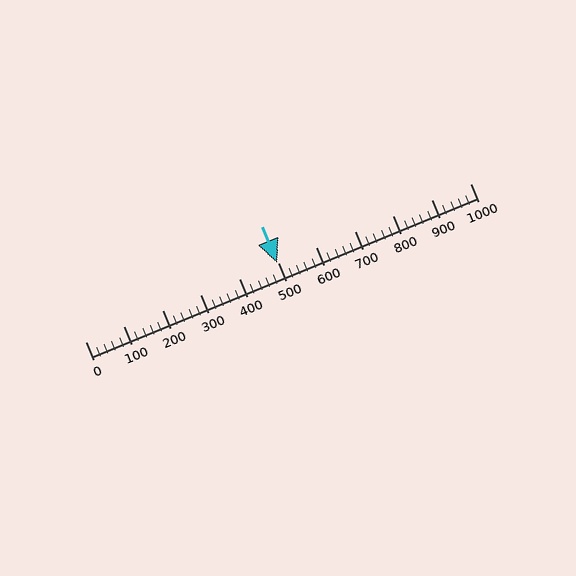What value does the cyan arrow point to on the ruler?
The cyan arrow points to approximately 499.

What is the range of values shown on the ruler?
The ruler shows values from 0 to 1000.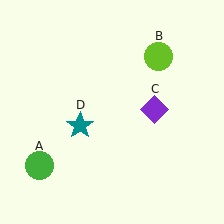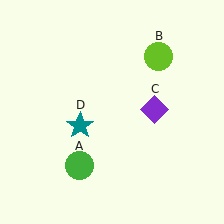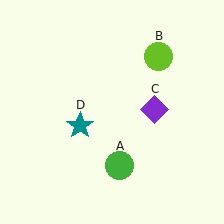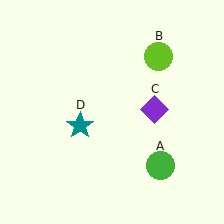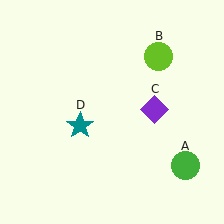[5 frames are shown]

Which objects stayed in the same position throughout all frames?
Lime circle (object B) and purple diamond (object C) and teal star (object D) remained stationary.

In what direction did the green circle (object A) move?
The green circle (object A) moved right.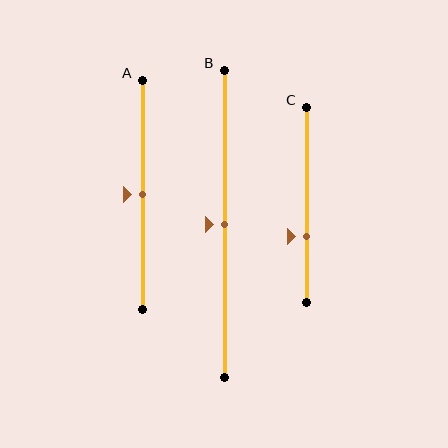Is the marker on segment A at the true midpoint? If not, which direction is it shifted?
Yes, the marker on segment A is at the true midpoint.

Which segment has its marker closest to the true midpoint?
Segment A has its marker closest to the true midpoint.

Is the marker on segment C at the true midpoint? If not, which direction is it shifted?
No, the marker on segment C is shifted downward by about 16% of the segment length.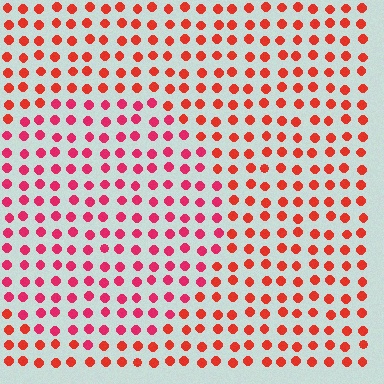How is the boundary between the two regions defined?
The boundary is defined purely by a slight shift in hue (about 25 degrees). Spacing, size, and orientation are identical on both sides.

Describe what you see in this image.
The image is filled with small red elements in a uniform arrangement. A circle-shaped region is visible where the elements are tinted to a slightly different hue, forming a subtle color boundary.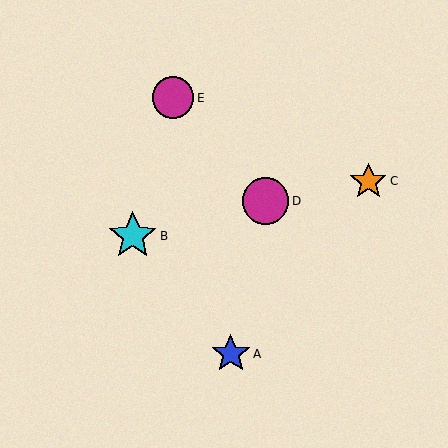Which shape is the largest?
The cyan star (labeled B) is the largest.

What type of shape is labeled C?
Shape C is an orange star.